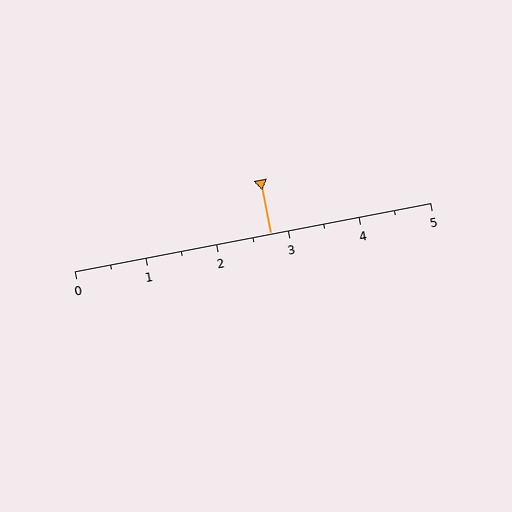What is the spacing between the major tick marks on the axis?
The major ticks are spaced 1 apart.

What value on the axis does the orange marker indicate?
The marker indicates approximately 2.8.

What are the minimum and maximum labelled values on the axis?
The axis runs from 0 to 5.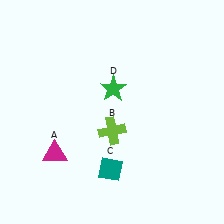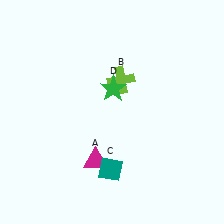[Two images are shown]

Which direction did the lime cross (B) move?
The lime cross (B) moved up.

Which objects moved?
The objects that moved are: the magenta triangle (A), the lime cross (B).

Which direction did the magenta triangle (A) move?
The magenta triangle (A) moved right.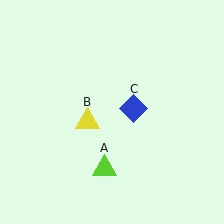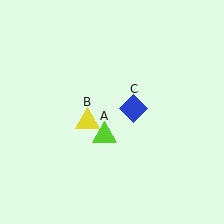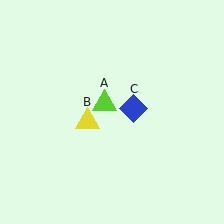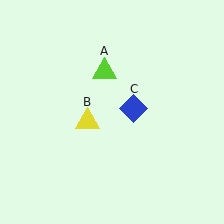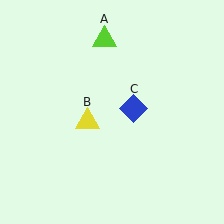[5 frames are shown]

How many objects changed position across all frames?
1 object changed position: lime triangle (object A).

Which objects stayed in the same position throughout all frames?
Yellow triangle (object B) and blue diamond (object C) remained stationary.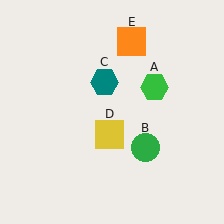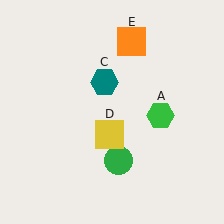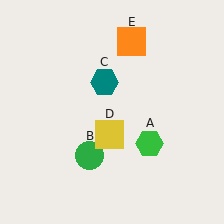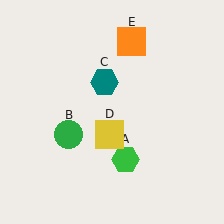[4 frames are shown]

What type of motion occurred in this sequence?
The green hexagon (object A), green circle (object B) rotated clockwise around the center of the scene.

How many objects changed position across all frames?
2 objects changed position: green hexagon (object A), green circle (object B).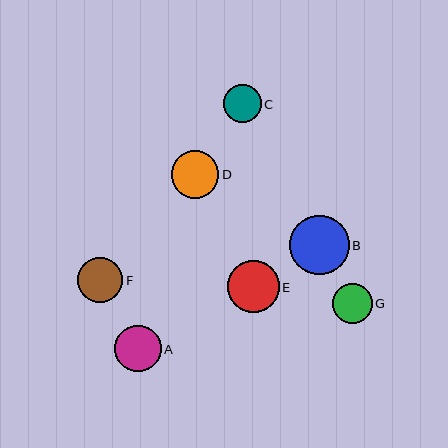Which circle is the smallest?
Circle C is the smallest with a size of approximately 38 pixels.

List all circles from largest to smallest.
From largest to smallest: B, E, D, A, F, G, C.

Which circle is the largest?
Circle B is the largest with a size of approximately 59 pixels.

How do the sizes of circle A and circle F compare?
Circle A and circle F are approximately the same size.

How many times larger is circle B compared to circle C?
Circle B is approximately 1.6 times the size of circle C.